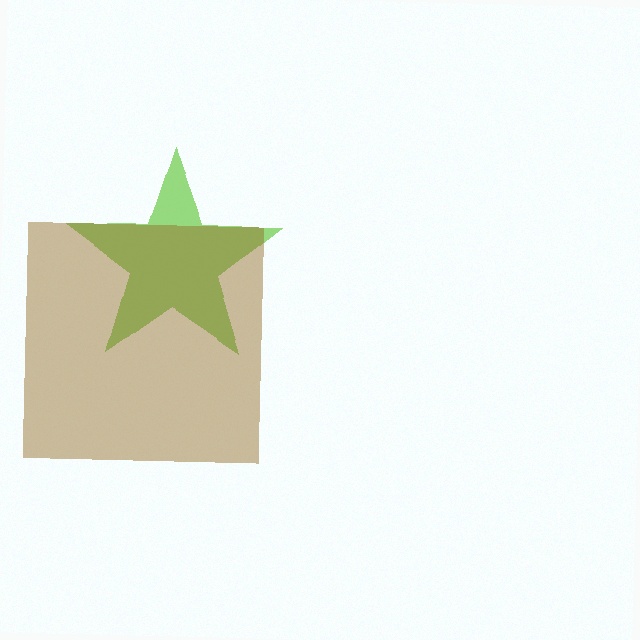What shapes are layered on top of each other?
The layered shapes are: a lime star, a brown square.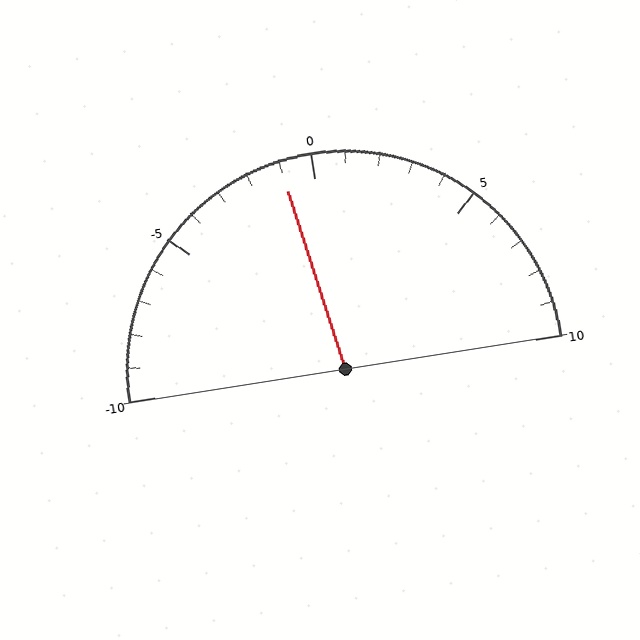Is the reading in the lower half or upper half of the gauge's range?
The reading is in the lower half of the range (-10 to 10).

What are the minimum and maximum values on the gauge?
The gauge ranges from -10 to 10.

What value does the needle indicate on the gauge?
The needle indicates approximately -1.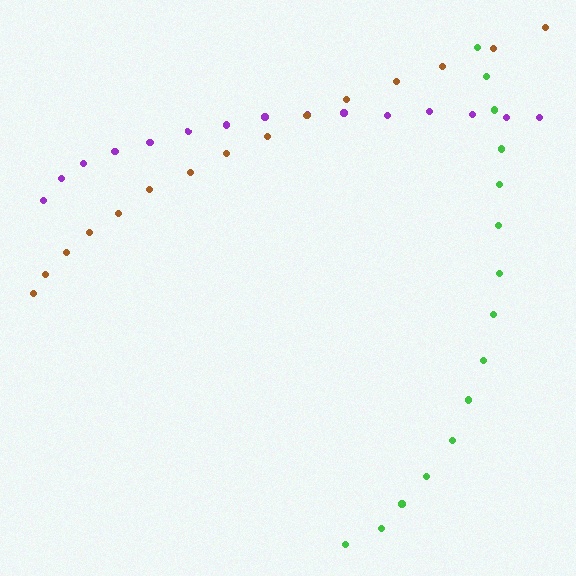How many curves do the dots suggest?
There are 3 distinct paths.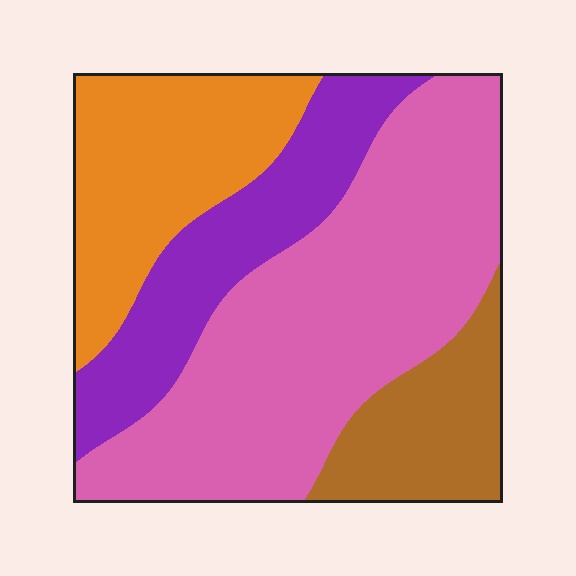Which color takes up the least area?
Brown, at roughly 15%.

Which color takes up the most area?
Pink, at roughly 45%.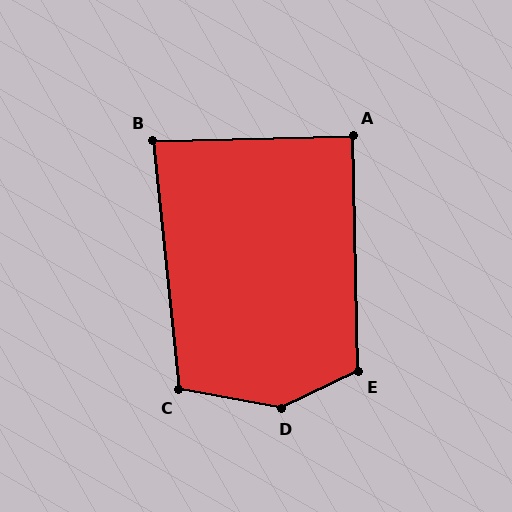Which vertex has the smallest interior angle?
B, at approximately 86 degrees.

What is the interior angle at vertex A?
Approximately 90 degrees (approximately right).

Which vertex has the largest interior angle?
D, at approximately 144 degrees.